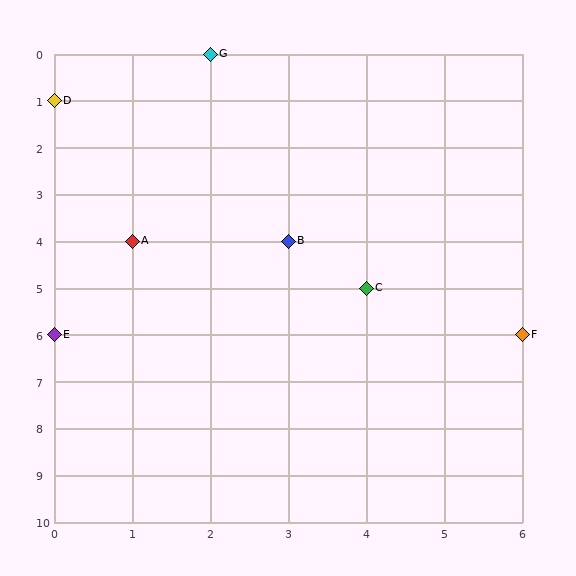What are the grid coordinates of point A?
Point A is at grid coordinates (1, 4).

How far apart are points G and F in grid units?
Points G and F are 4 columns and 6 rows apart (about 7.2 grid units diagonally).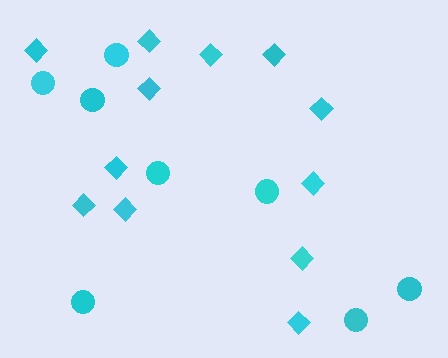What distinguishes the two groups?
There are 2 groups: one group of diamonds (12) and one group of circles (8).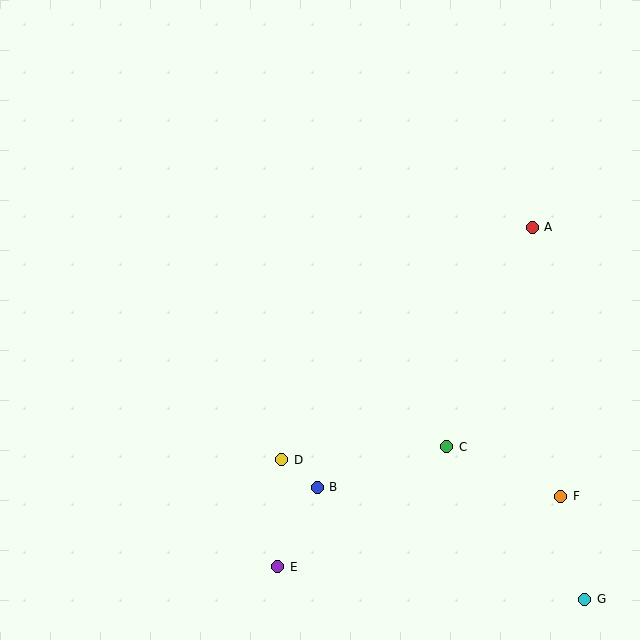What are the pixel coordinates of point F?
Point F is at (561, 496).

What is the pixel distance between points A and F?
The distance between A and F is 271 pixels.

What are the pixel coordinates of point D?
Point D is at (282, 460).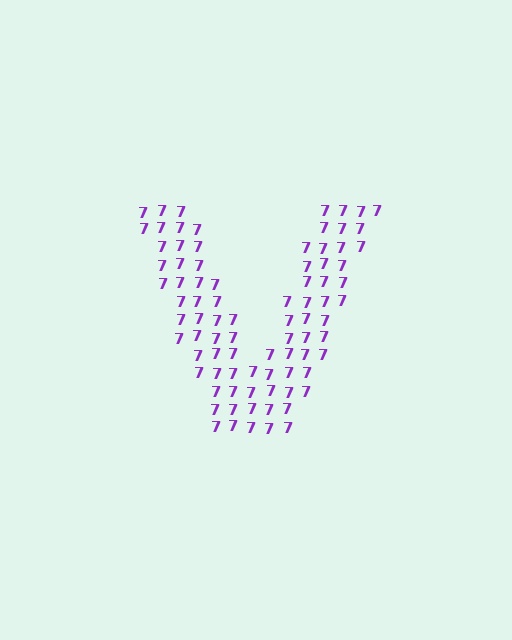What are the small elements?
The small elements are digit 7's.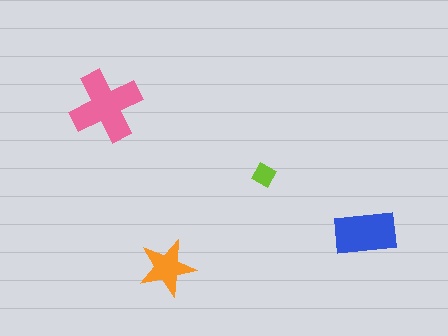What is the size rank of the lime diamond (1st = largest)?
4th.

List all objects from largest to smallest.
The pink cross, the blue rectangle, the orange star, the lime diamond.